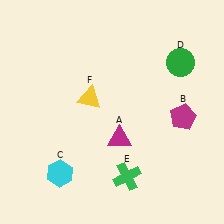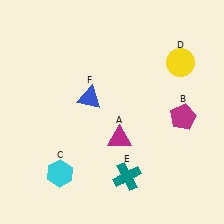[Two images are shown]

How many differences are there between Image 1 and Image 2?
There are 3 differences between the two images.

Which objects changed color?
D changed from green to yellow. E changed from green to teal. F changed from yellow to blue.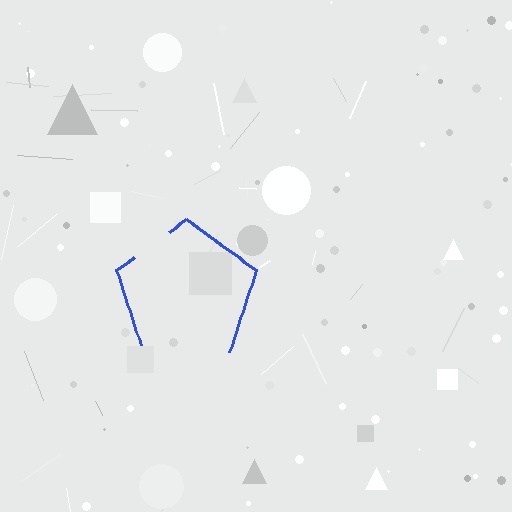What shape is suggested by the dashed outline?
The dashed outline suggests a pentagon.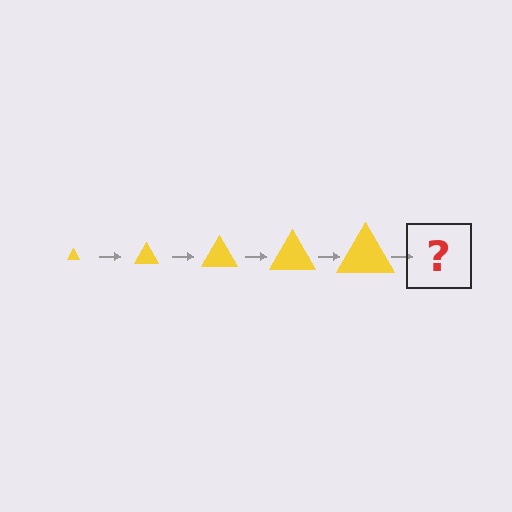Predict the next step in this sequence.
The next step is a yellow triangle, larger than the previous one.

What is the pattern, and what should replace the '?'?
The pattern is that the triangle gets progressively larger each step. The '?' should be a yellow triangle, larger than the previous one.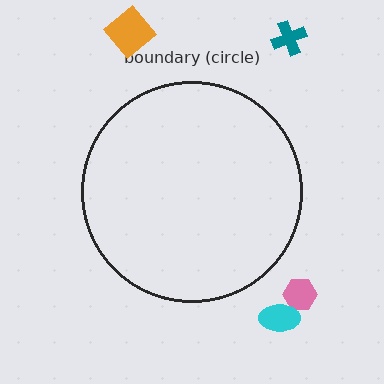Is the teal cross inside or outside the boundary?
Outside.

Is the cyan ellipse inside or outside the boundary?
Outside.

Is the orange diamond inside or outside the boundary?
Outside.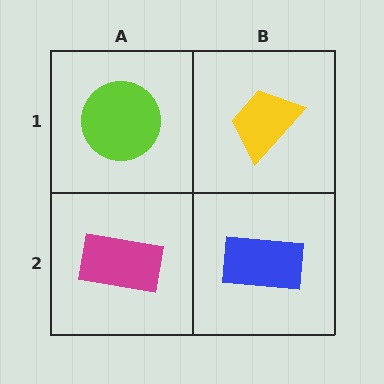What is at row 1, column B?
A yellow trapezoid.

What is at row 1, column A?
A lime circle.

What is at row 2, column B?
A blue rectangle.